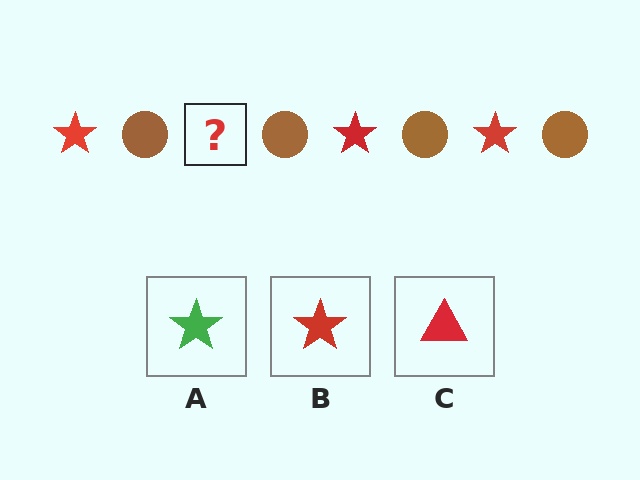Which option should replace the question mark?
Option B.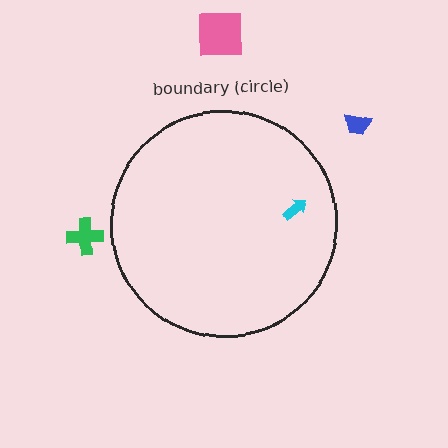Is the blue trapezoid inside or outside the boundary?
Outside.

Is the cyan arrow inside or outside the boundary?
Inside.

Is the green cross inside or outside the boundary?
Outside.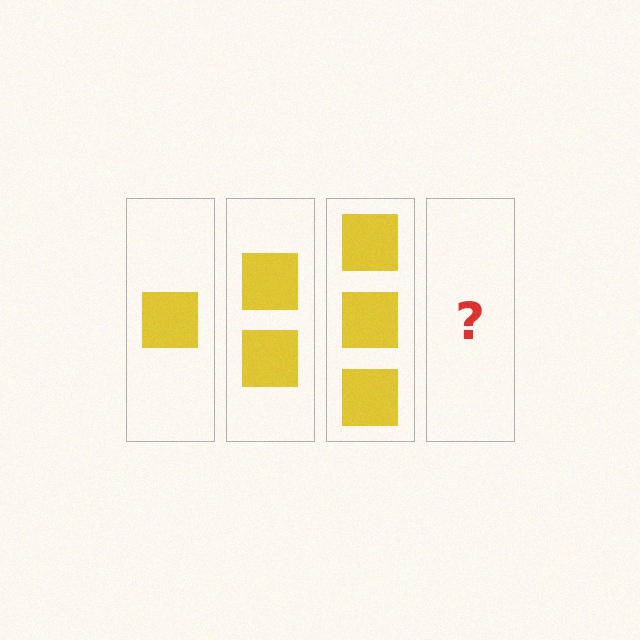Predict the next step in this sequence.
The next step is 4 squares.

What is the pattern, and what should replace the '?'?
The pattern is that each step adds one more square. The '?' should be 4 squares.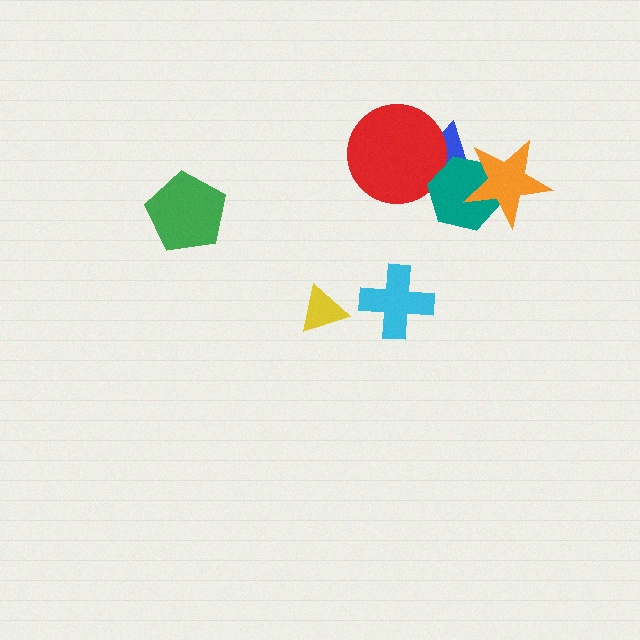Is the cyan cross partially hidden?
No, no other shape covers it.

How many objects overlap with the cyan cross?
0 objects overlap with the cyan cross.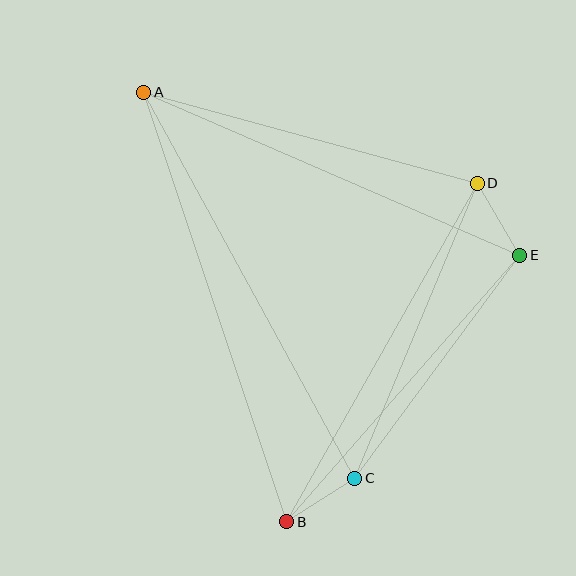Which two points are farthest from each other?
Points A and B are farthest from each other.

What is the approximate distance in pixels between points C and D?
The distance between C and D is approximately 319 pixels.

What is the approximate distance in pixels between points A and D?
The distance between A and D is approximately 346 pixels.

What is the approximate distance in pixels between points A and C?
The distance between A and C is approximately 440 pixels.